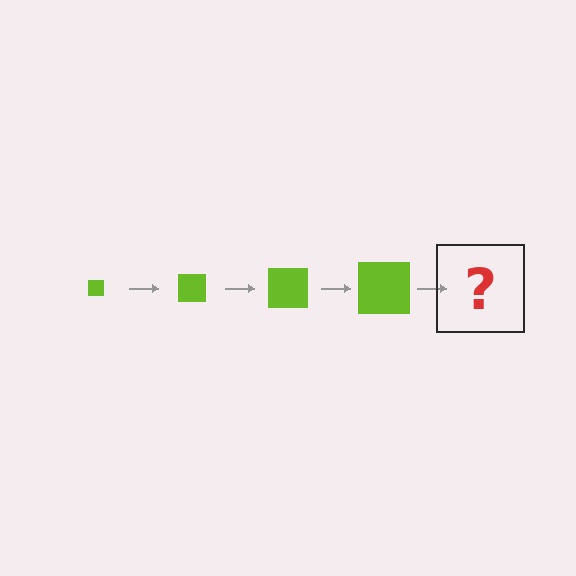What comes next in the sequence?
The next element should be a lime square, larger than the previous one.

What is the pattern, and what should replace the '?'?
The pattern is that the square gets progressively larger each step. The '?' should be a lime square, larger than the previous one.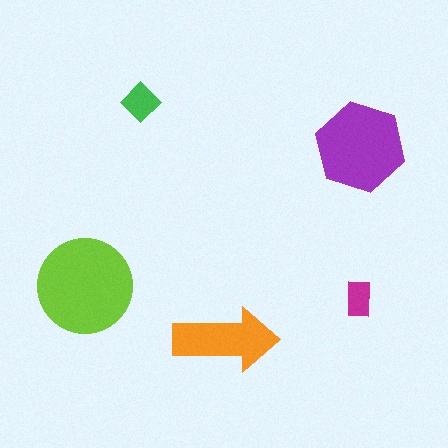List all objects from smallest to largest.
The magenta rectangle, the green diamond, the orange arrow, the purple hexagon, the lime circle.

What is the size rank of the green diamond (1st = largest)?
4th.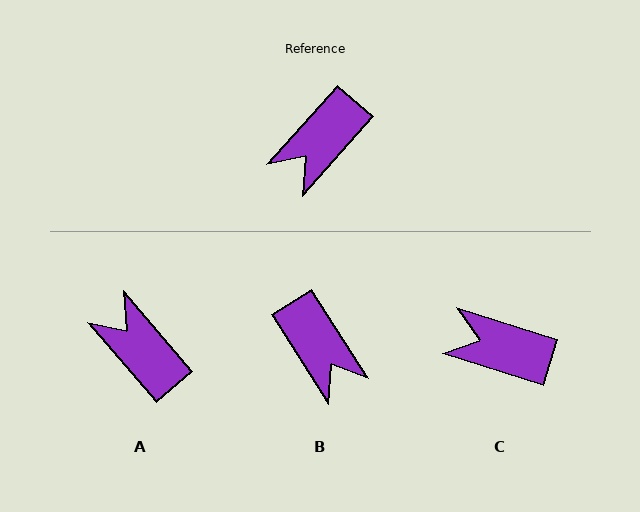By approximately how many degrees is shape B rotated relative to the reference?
Approximately 74 degrees counter-clockwise.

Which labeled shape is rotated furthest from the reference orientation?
A, about 98 degrees away.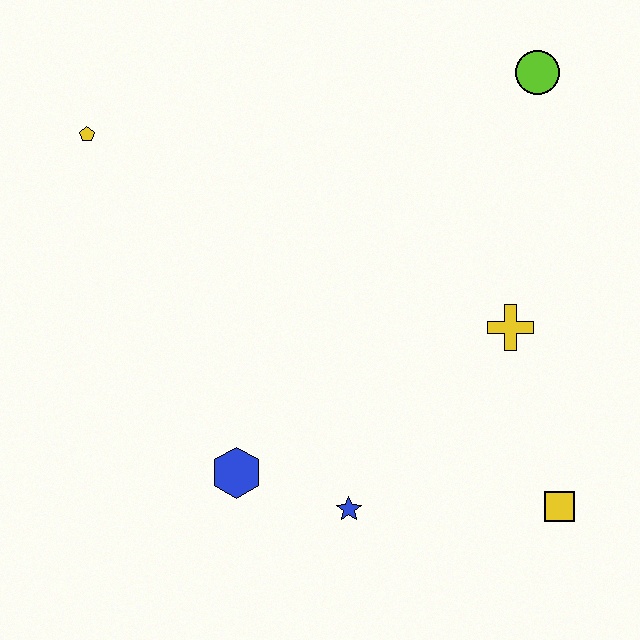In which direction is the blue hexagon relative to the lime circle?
The blue hexagon is below the lime circle.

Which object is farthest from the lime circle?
The blue hexagon is farthest from the lime circle.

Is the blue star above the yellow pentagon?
No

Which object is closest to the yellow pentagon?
The blue hexagon is closest to the yellow pentagon.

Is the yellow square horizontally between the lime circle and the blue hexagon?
No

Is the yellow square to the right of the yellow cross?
Yes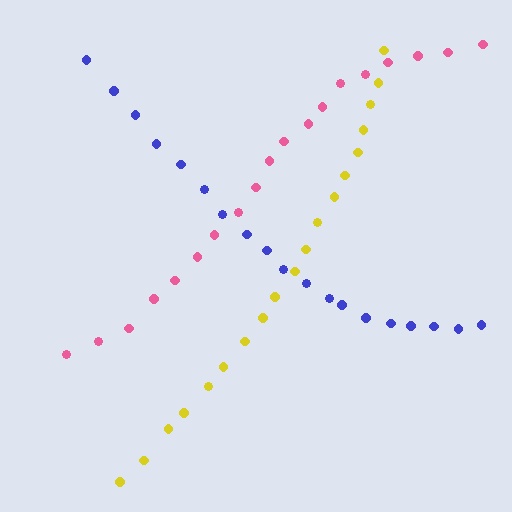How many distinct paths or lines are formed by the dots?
There are 3 distinct paths.